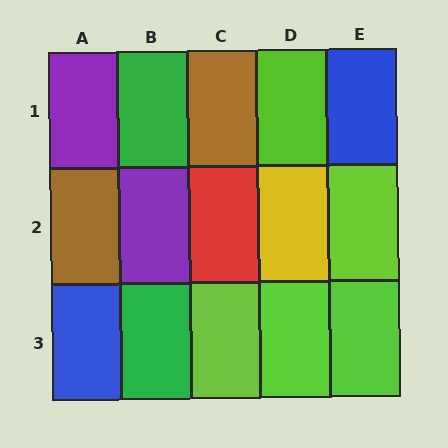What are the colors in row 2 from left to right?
Brown, purple, red, yellow, lime.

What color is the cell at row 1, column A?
Purple.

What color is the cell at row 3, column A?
Blue.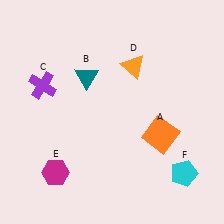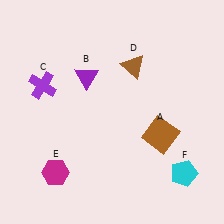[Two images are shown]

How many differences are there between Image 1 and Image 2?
There are 3 differences between the two images.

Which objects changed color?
A changed from orange to brown. B changed from teal to purple. D changed from orange to brown.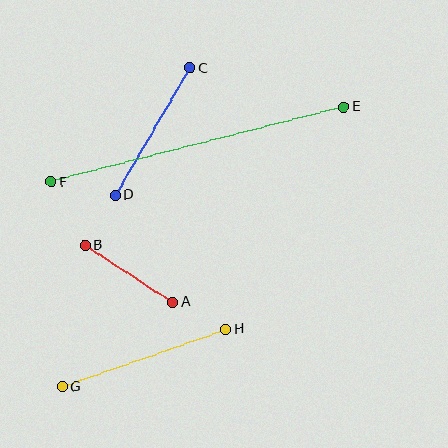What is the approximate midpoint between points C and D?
The midpoint is at approximately (153, 132) pixels.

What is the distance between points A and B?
The distance is approximately 104 pixels.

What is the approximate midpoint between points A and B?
The midpoint is at approximately (129, 274) pixels.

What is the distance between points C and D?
The distance is approximately 148 pixels.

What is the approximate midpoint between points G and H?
The midpoint is at approximately (144, 358) pixels.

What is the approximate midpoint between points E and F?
The midpoint is at approximately (197, 144) pixels.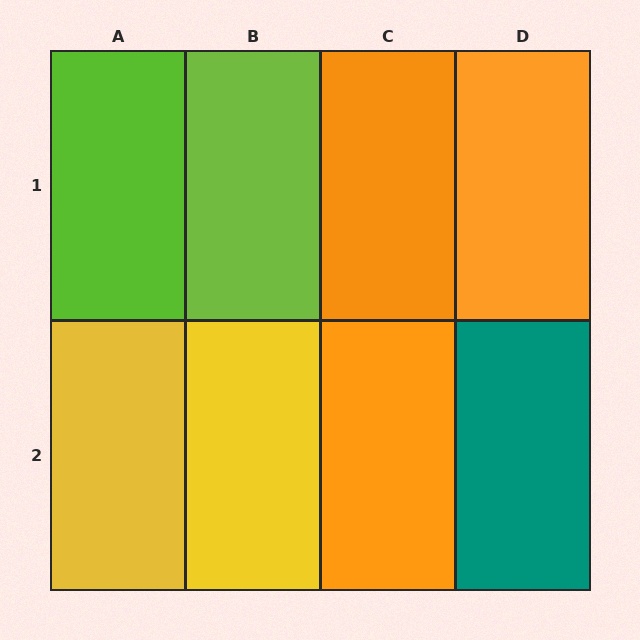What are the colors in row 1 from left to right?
Lime, lime, orange, orange.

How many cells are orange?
3 cells are orange.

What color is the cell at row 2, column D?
Teal.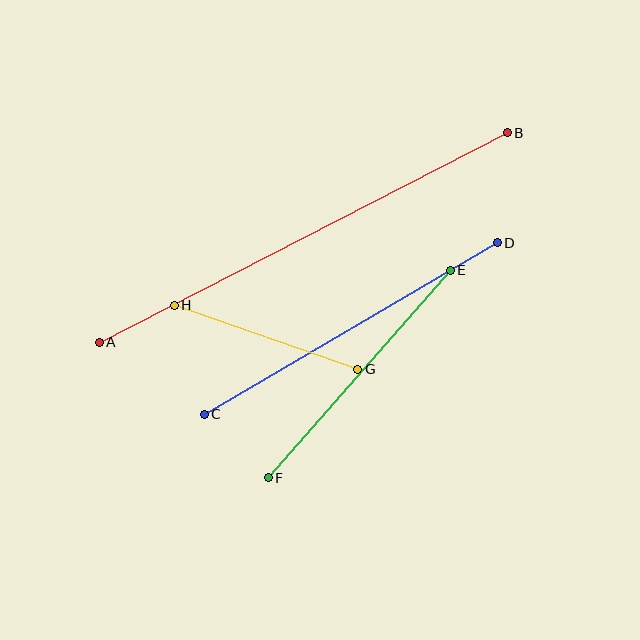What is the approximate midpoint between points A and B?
The midpoint is at approximately (303, 238) pixels.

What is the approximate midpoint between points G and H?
The midpoint is at approximately (266, 337) pixels.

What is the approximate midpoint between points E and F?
The midpoint is at approximately (359, 374) pixels.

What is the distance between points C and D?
The distance is approximately 340 pixels.